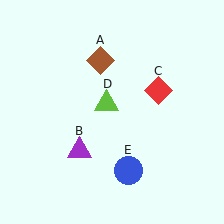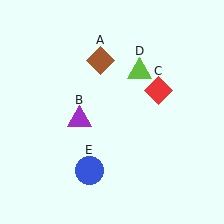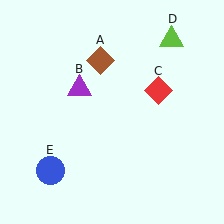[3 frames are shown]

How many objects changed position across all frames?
3 objects changed position: purple triangle (object B), lime triangle (object D), blue circle (object E).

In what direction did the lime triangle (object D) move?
The lime triangle (object D) moved up and to the right.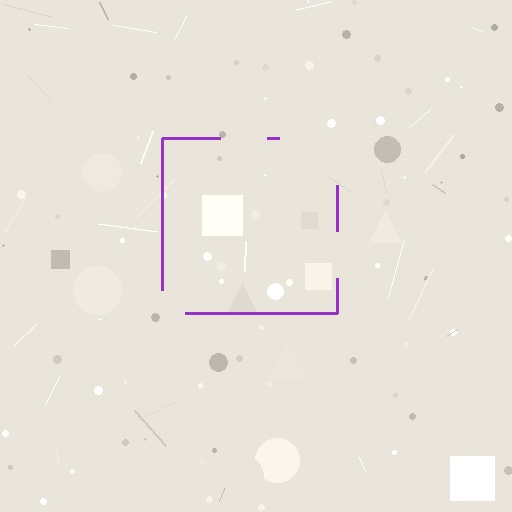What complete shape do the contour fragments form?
The contour fragments form a square.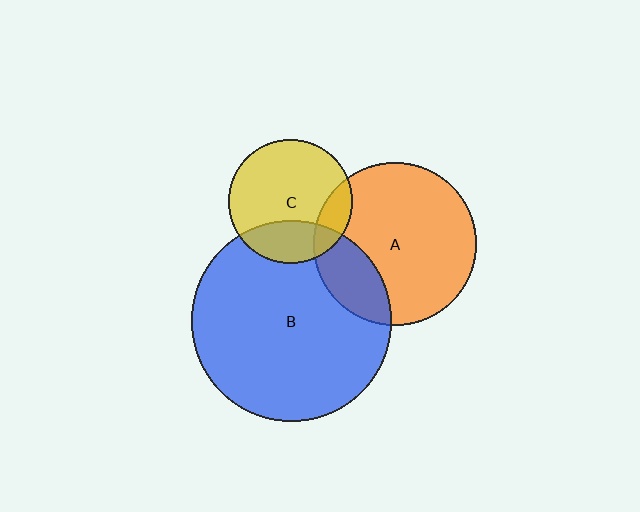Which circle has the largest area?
Circle B (blue).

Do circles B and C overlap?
Yes.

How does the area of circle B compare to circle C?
Approximately 2.6 times.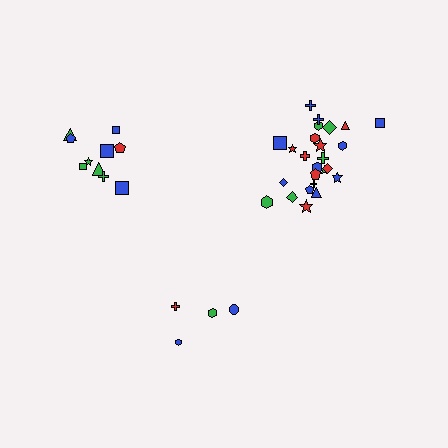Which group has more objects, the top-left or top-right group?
The top-right group.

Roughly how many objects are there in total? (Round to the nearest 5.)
Roughly 40 objects in total.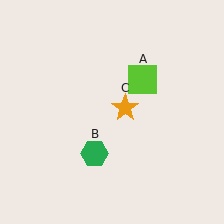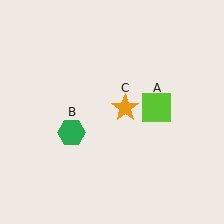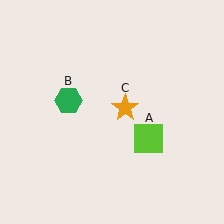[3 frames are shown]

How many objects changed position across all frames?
2 objects changed position: lime square (object A), green hexagon (object B).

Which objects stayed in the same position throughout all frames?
Orange star (object C) remained stationary.